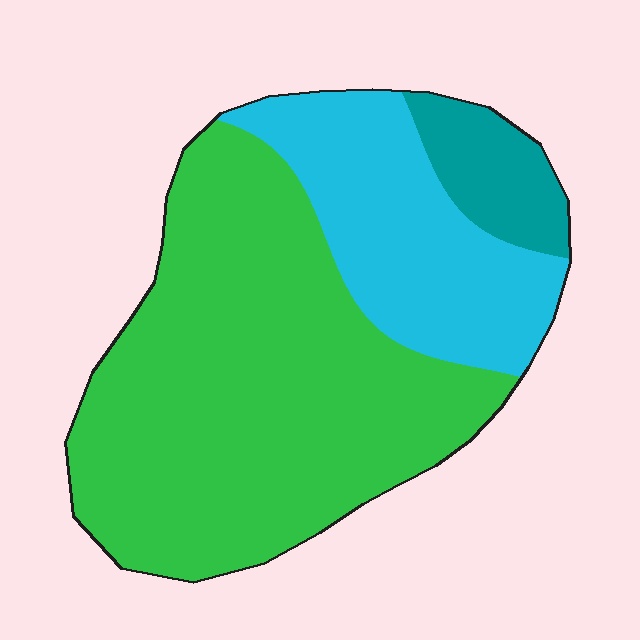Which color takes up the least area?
Teal, at roughly 10%.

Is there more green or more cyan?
Green.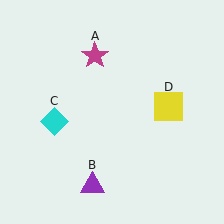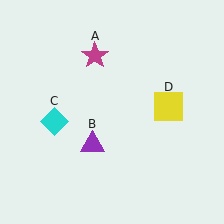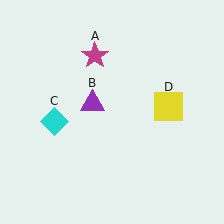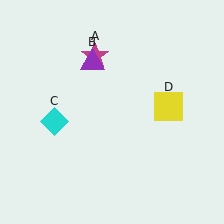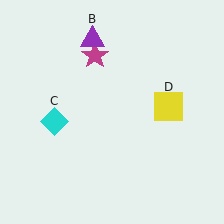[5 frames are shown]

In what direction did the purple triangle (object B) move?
The purple triangle (object B) moved up.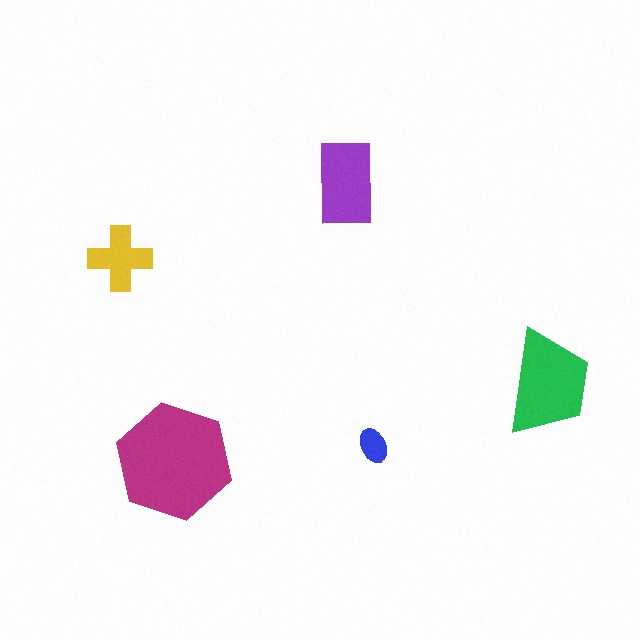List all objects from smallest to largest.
The blue ellipse, the yellow cross, the purple rectangle, the green trapezoid, the magenta hexagon.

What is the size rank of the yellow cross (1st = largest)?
4th.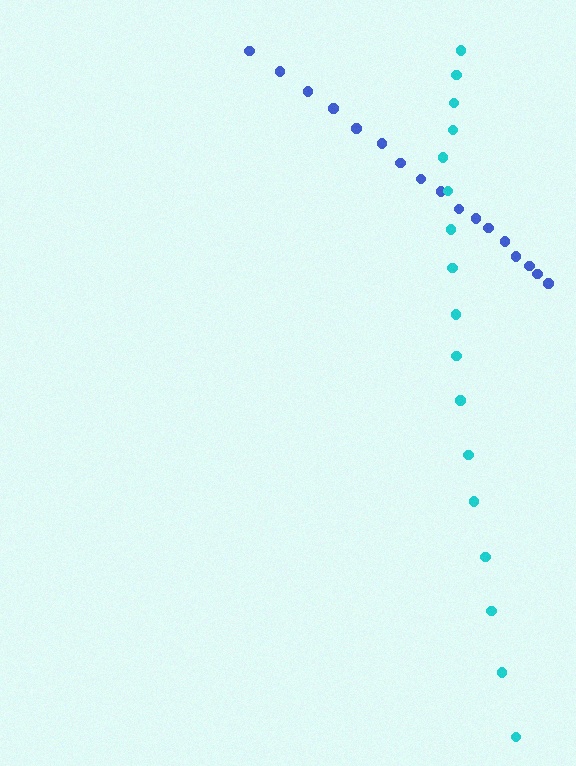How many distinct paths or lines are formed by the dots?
There are 2 distinct paths.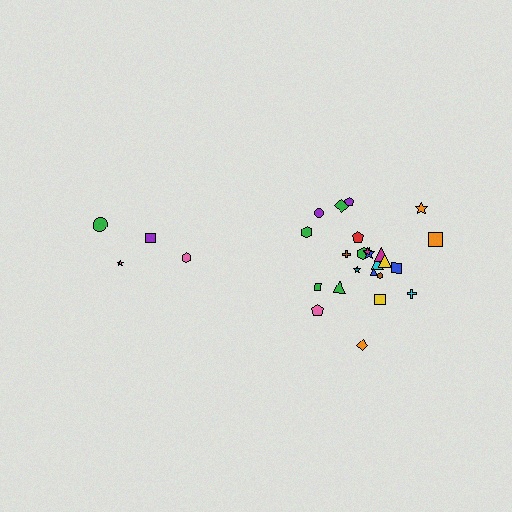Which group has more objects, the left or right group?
The right group.